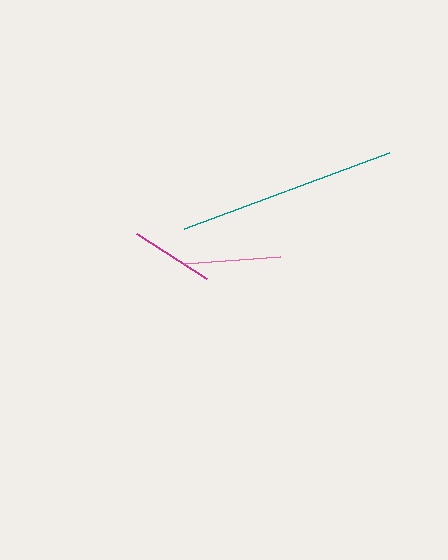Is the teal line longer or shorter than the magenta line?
The teal line is longer than the magenta line.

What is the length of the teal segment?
The teal segment is approximately 219 pixels long.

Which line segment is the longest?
The teal line is the longest at approximately 219 pixels.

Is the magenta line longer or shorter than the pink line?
The pink line is longer than the magenta line.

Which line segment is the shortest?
The magenta line is the shortest at approximately 83 pixels.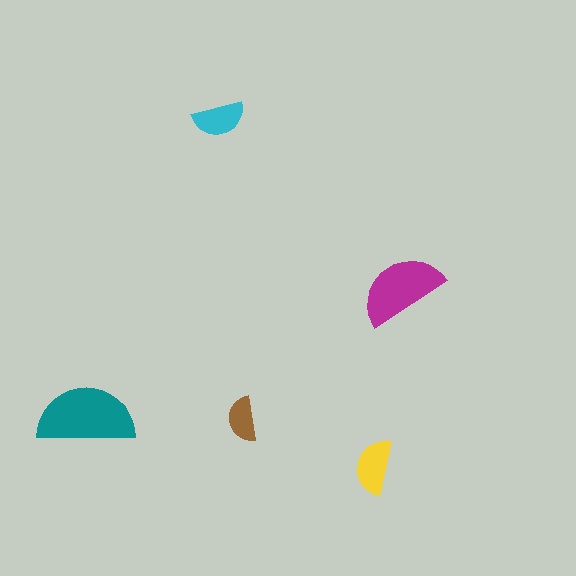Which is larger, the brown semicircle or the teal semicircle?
The teal one.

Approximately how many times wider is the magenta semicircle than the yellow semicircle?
About 1.5 times wider.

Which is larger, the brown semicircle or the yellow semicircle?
The yellow one.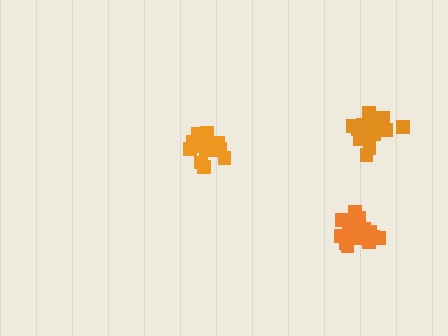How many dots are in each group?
Group 1: 17 dots, Group 2: 19 dots, Group 3: 21 dots (57 total).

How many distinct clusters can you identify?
There are 3 distinct clusters.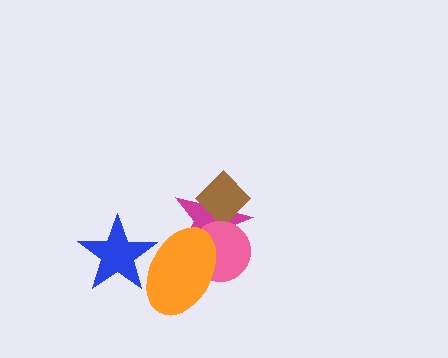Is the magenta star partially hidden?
Yes, it is partially covered by another shape.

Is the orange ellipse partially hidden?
Yes, it is partially covered by another shape.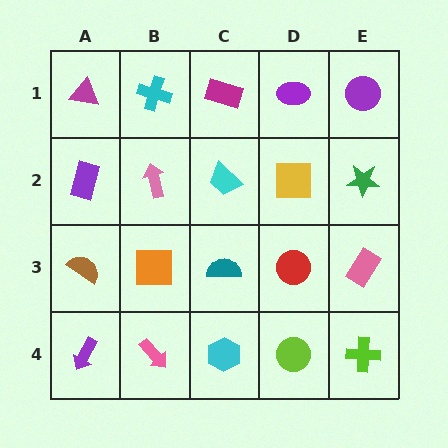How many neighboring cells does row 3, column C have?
4.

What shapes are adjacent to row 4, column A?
A brown semicircle (row 3, column A), a pink arrow (row 4, column B).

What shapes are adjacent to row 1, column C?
A cyan trapezoid (row 2, column C), a cyan cross (row 1, column B), a purple ellipse (row 1, column D).